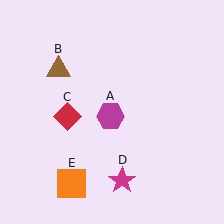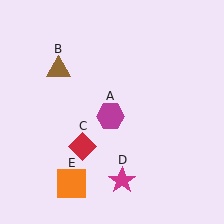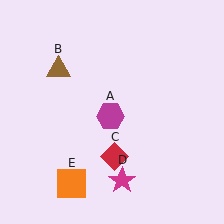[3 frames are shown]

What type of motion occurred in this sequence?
The red diamond (object C) rotated counterclockwise around the center of the scene.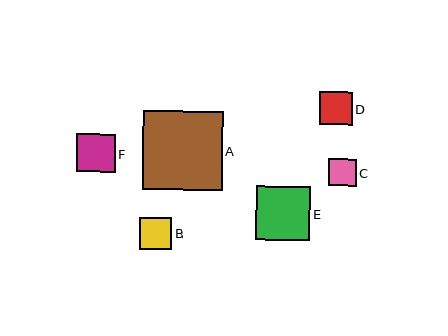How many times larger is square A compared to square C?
Square A is approximately 2.9 times the size of square C.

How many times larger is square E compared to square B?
Square E is approximately 1.7 times the size of square B.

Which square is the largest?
Square A is the largest with a size of approximately 79 pixels.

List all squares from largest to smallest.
From largest to smallest: A, E, F, D, B, C.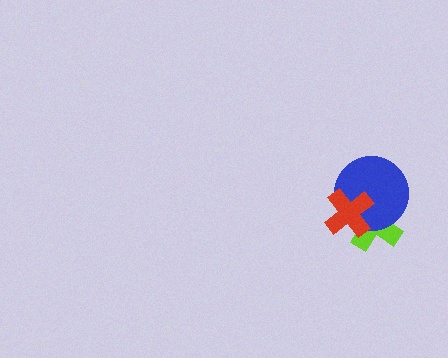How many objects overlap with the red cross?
2 objects overlap with the red cross.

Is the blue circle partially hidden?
Yes, it is partially covered by another shape.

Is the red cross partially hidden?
No, no other shape covers it.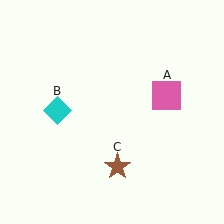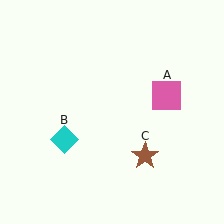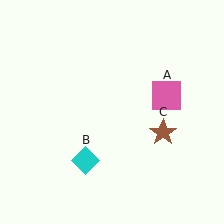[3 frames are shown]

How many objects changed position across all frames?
2 objects changed position: cyan diamond (object B), brown star (object C).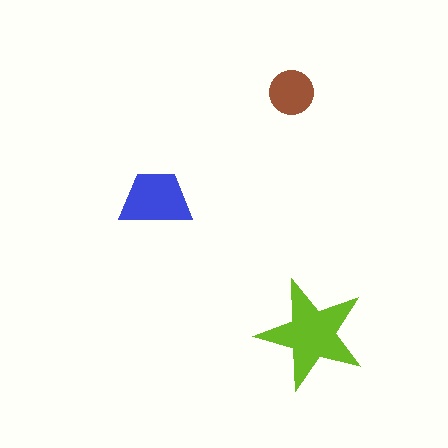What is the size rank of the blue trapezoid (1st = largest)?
2nd.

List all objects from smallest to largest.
The brown circle, the blue trapezoid, the lime star.